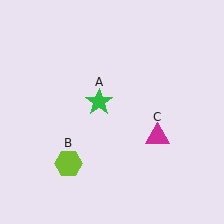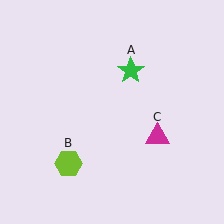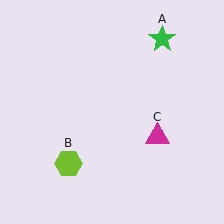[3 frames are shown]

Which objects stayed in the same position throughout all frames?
Lime hexagon (object B) and magenta triangle (object C) remained stationary.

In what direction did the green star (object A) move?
The green star (object A) moved up and to the right.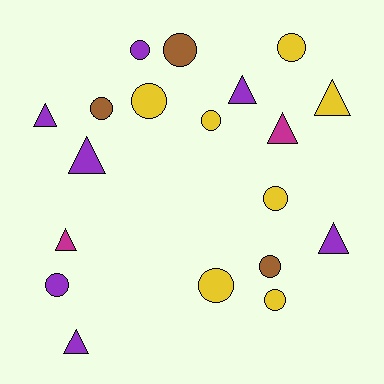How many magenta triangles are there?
There are 2 magenta triangles.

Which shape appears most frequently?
Circle, with 11 objects.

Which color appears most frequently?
Yellow, with 7 objects.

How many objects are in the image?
There are 19 objects.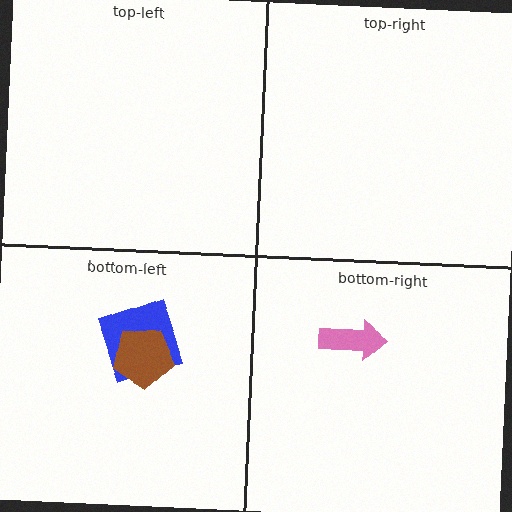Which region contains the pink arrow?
The bottom-right region.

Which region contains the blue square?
The bottom-left region.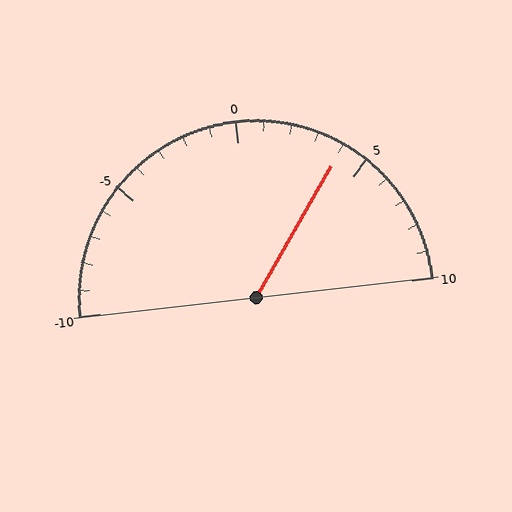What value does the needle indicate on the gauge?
The needle indicates approximately 4.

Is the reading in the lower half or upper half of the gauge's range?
The reading is in the upper half of the range (-10 to 10).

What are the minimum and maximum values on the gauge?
The gauge ranges from -10 to 10.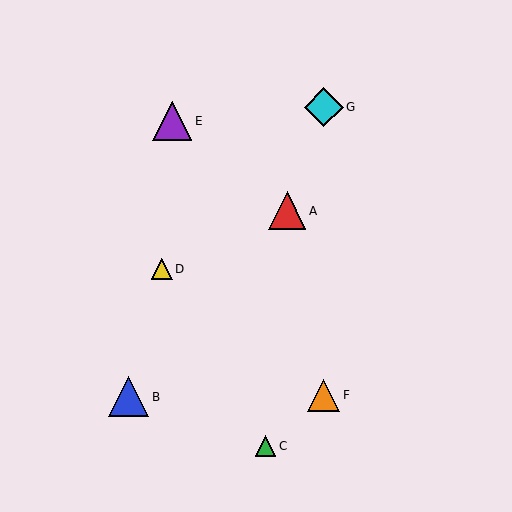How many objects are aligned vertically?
2 objects (F, G) are aligned vertically.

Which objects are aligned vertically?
Objects F, G are aligned vertically.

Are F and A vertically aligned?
No, F is at x≈324 and A is at x≈287.